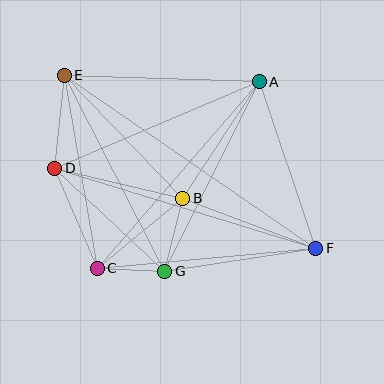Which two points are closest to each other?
Points C and G are closest to each other.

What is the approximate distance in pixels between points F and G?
The distance between F and G is approximately 153 pixels.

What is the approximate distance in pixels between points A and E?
The distance between A and E is approximately 195 pixels.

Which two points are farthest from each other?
Points E and F are farthest from each other.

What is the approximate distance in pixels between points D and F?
The distance between D and F is approximately 273 pixels.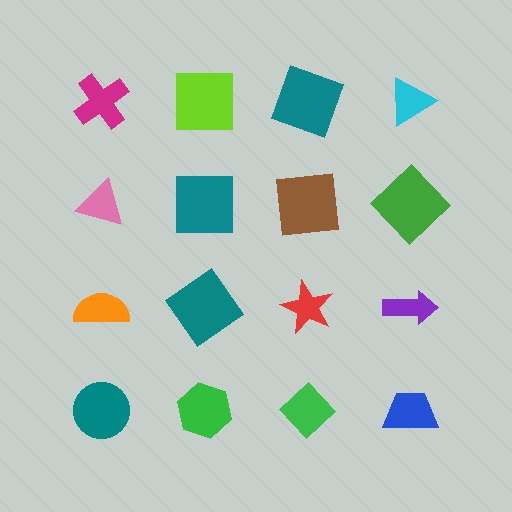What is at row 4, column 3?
A green diamond.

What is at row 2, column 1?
A pink triangle.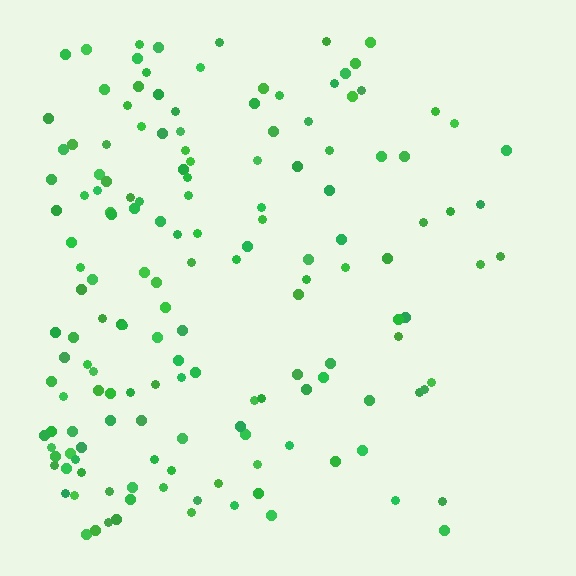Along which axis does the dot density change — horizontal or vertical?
Horizontal.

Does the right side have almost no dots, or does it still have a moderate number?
Still a moderate number, just noticeably fewer than the left.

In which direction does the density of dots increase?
From right to left, with the left side densest.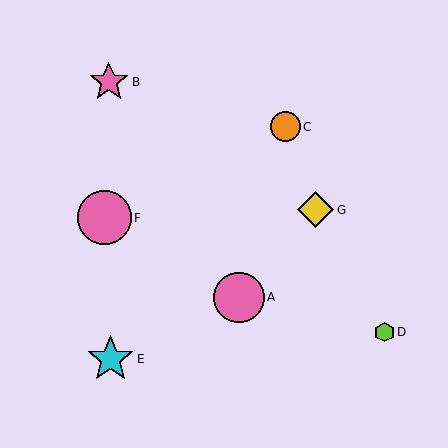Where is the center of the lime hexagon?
The center of the lime hexagon is at (385, 332).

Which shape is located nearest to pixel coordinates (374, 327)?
The lime hexagon (labeled D) at (385, 332) is nearest to that location.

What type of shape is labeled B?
Shape B is a pink star.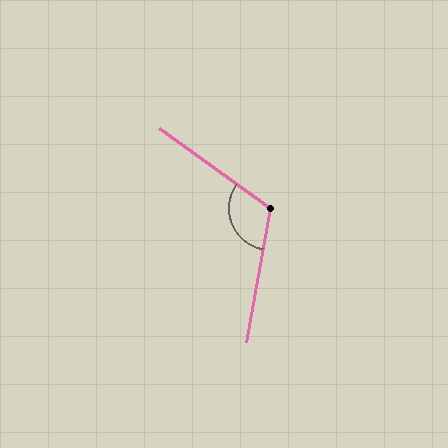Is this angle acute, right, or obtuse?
It is obtuse.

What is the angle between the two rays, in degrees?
Approximately 115 degrees.